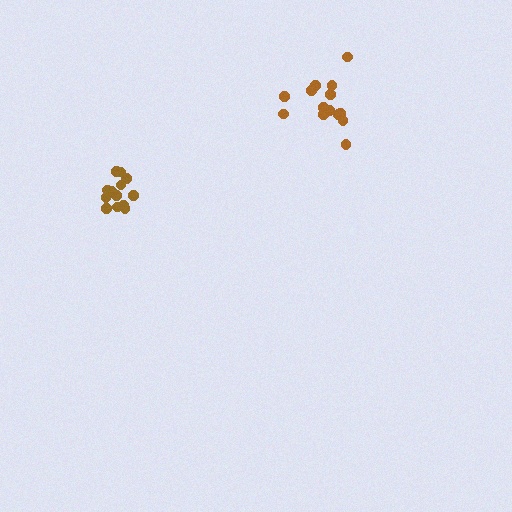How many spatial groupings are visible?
There are 2 spatial groupings.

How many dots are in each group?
Group 1: 14 dots, Group 2: 14 dots (28 total).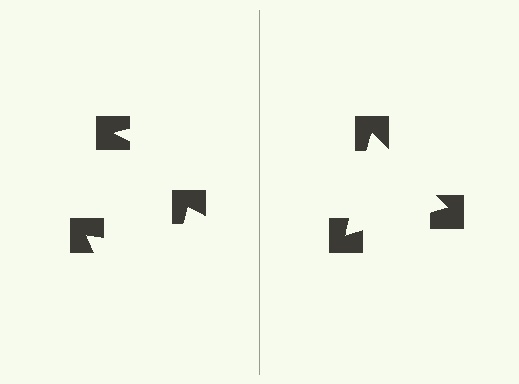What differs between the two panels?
The notched squares are positioned identically on both sides; only the wedge orientations differ. On the right they align to a triangle; on the left they are misaligned.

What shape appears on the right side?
An illusory triangle.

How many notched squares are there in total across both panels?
6 — 3 on each side.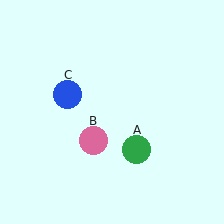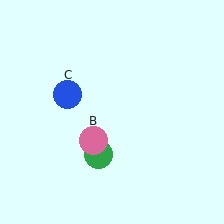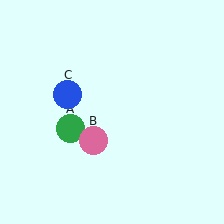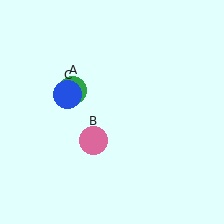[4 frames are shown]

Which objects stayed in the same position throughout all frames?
Pink circle (object B) and blue circle (object C) remained stationary.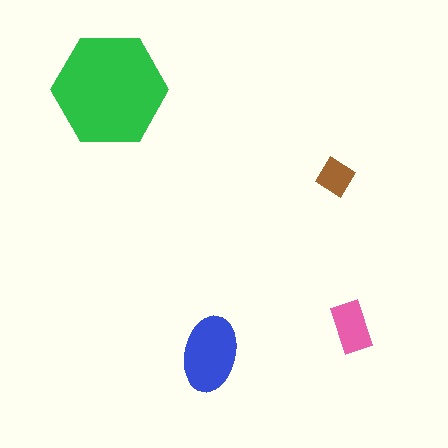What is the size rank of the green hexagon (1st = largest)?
1st.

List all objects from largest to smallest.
The green hexagon, the blue ellipse, the pink rectangle, the brown diamond.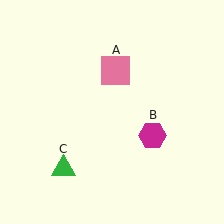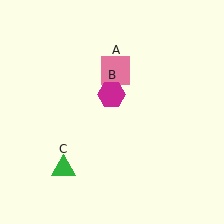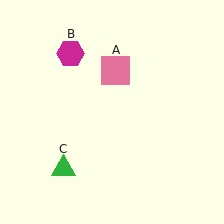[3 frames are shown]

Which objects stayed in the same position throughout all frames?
Pink square (object A) and green triangle (object C) remained stationary.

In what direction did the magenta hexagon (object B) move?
The magenta hexagon (object B) moved up and to the left.